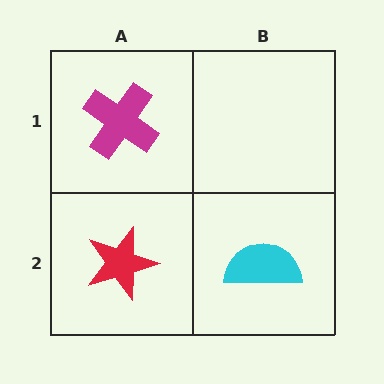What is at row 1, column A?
A magenta cross.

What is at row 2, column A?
A red star.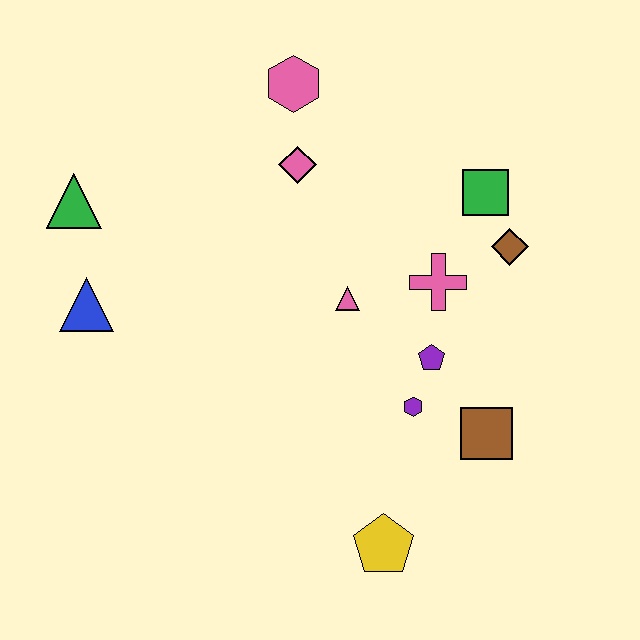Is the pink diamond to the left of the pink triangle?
Yes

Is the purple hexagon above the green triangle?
No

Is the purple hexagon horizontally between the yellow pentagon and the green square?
Yes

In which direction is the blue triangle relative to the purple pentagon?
The blue triangle is to the left of the purple pentagon.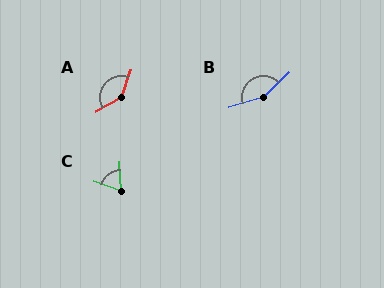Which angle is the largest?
B, at approximately 154 degrees.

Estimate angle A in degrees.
Approximately 139 degrees.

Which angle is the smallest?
C, at approximately 69 degrees.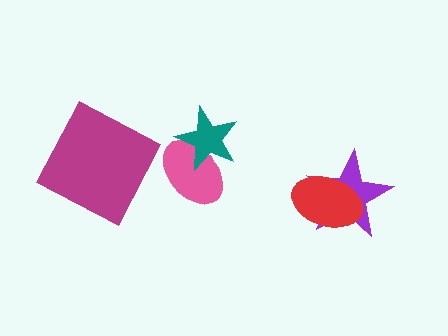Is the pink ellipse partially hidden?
Yes, it is partially covered by another shape.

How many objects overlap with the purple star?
1 object overlaps with the purple star.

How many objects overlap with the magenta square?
0 objects overlap with the magenta square.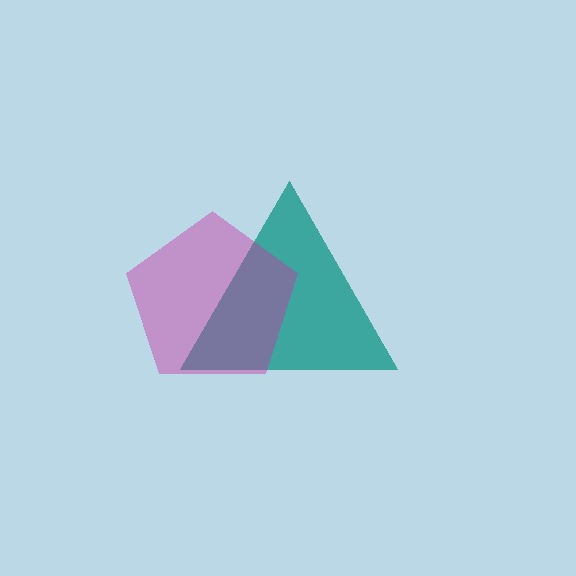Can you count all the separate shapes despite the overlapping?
Yes, there are 2 separate shapes.